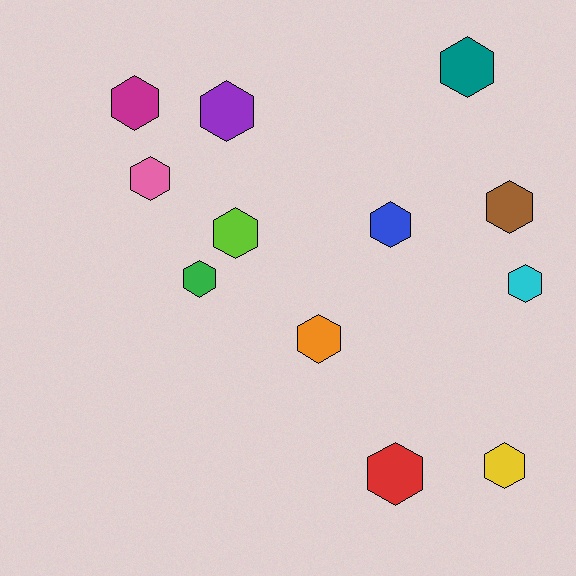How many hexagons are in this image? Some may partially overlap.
There are 12 hexagons.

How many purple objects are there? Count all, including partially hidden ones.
There is 1 purple object.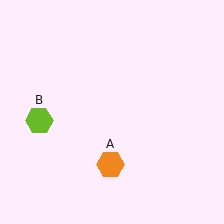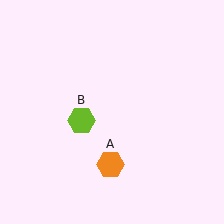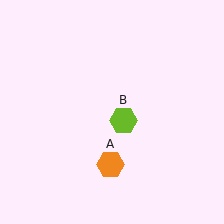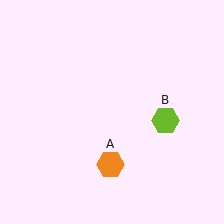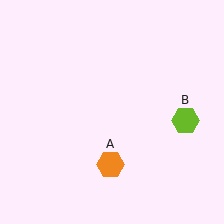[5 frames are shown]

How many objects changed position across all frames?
1 object changed position: lime hexagon (object B).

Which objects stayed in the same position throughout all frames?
Orange hexagon (object A) remained stationary.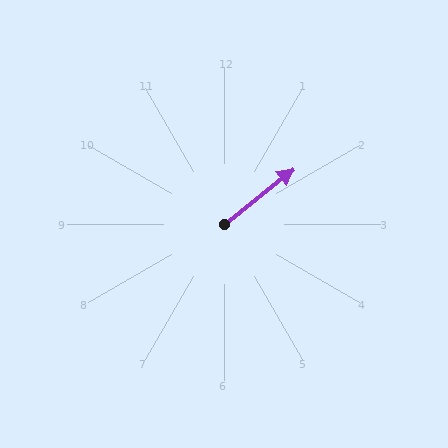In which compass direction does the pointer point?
Northeast.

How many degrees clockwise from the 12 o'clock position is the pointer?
Approximately 51 degrees.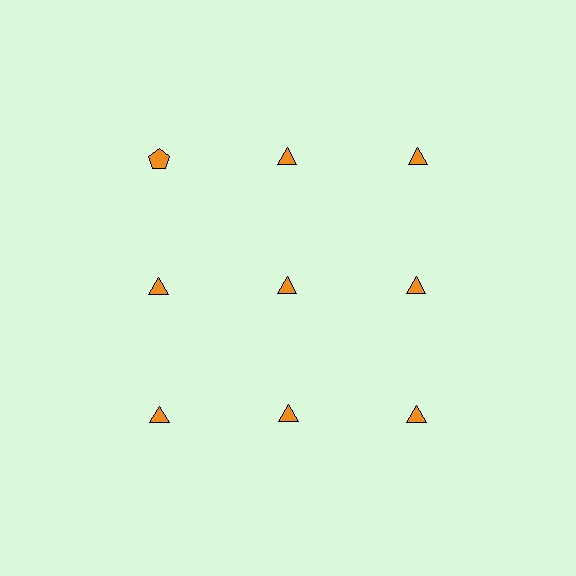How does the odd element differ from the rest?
It has a different shape: pentagon instead of triangle.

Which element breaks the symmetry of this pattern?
The orange pentagon in the top row, leftmost column breaks the symmetry. All other shapes are orange triangles.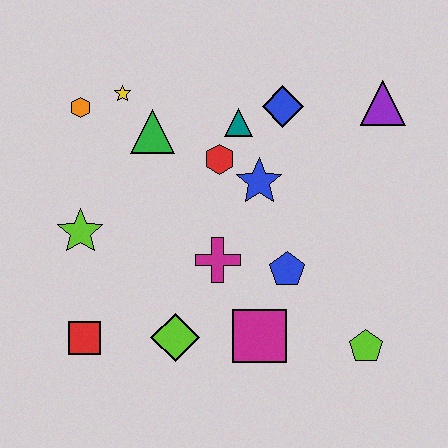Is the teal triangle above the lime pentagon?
Yes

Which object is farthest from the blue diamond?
The red square is farthest from the blue diamond.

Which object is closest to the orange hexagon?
The yellow star is closest to the orange hexagon.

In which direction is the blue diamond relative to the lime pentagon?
The blue diamond is above the lime pentagon.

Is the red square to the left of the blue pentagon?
Yes